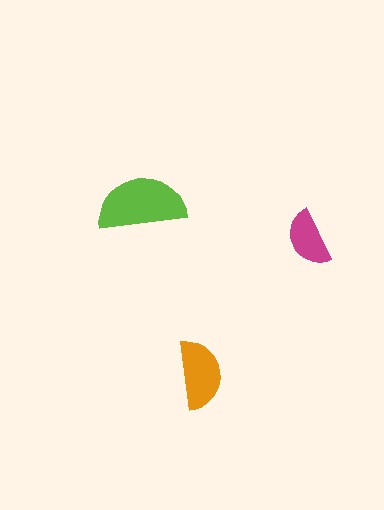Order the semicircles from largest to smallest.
the lime one, the orange one, the magenta one.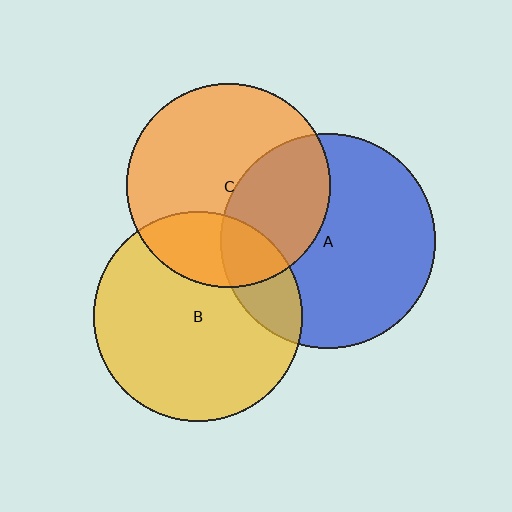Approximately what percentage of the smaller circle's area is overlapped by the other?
Approximately 25%.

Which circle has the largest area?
Circle A (blue).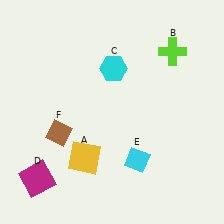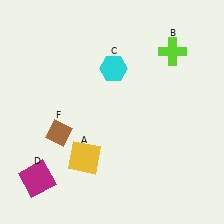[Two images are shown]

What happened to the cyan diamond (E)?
The cyan diamond (E) was removed in Image 2. It was in the bottom-right area of Image 1.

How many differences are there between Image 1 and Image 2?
There is 1 difference between the two images.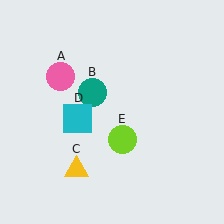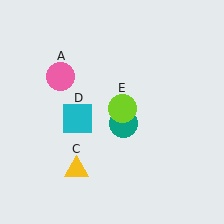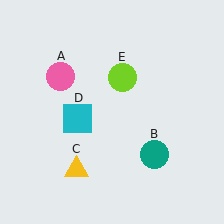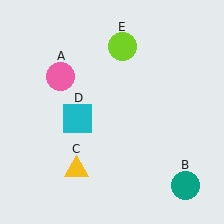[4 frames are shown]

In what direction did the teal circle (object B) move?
The teal circle (object B) moved down and to the right.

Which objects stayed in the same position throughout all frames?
Pink circle (object A) and yellow triangle (object C) and cyan square (object D) remained stationary.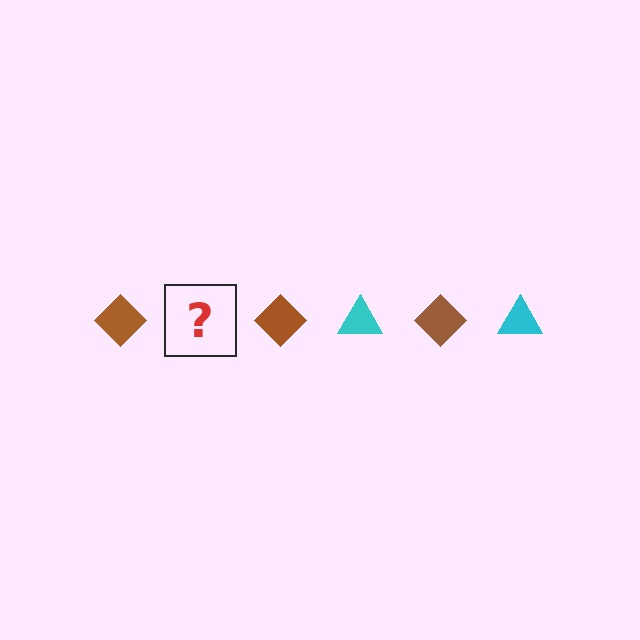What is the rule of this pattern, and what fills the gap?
The rule is that the pattern alternates between brown diamond and cyan triangle. The gap should be filled with a cyan triangle.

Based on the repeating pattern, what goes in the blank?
The blank should be a cyan triangle.